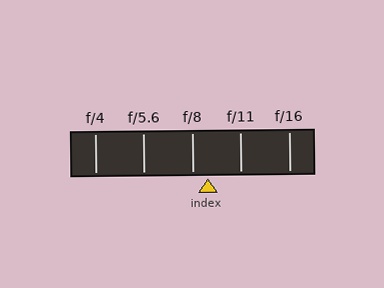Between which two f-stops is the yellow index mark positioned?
The index mark is between f/8 and f/11.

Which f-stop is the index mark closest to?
The index mark is closest to f/8.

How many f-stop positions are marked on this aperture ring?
There are 5 f-stop positions marked.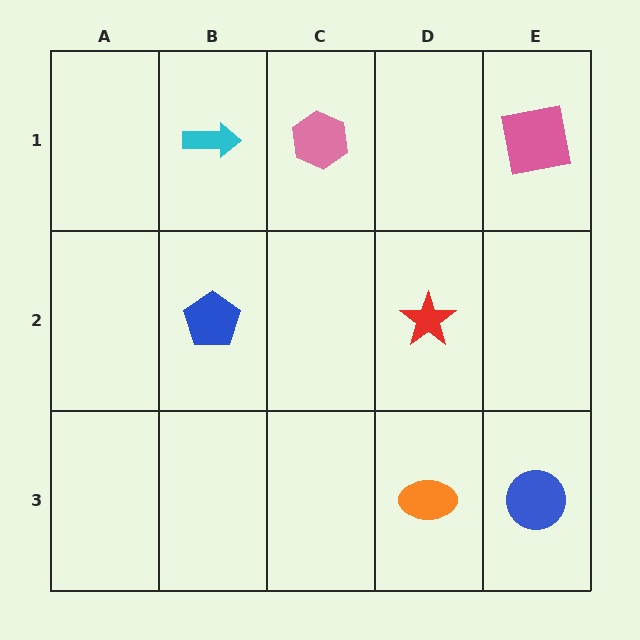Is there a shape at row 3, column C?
No, that cell is empty.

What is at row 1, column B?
A cyan arrow.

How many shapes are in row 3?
2 shapes.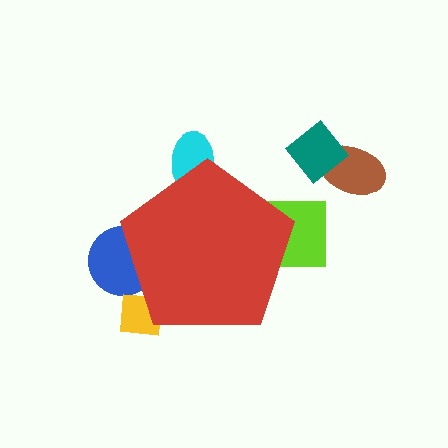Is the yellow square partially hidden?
Yes, the yellow square is partially hidden behind the red pentagon.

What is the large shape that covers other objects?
A red pentagon.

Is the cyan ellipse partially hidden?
Yes, the cyan ellipse is partially hidden behind the red pentagon.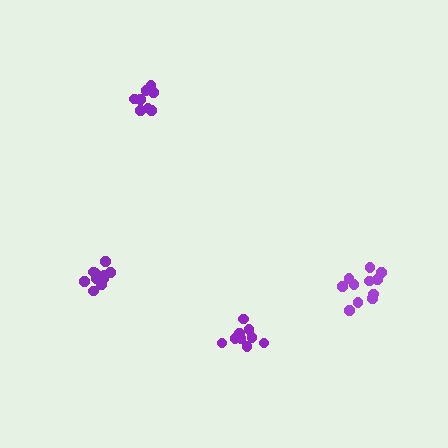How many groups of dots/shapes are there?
There are 4 groups.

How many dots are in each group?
Group 1: 10 dots, Group 2: 8 dots, Group 3: 11 dots, Group 4: 9 dots (38 total).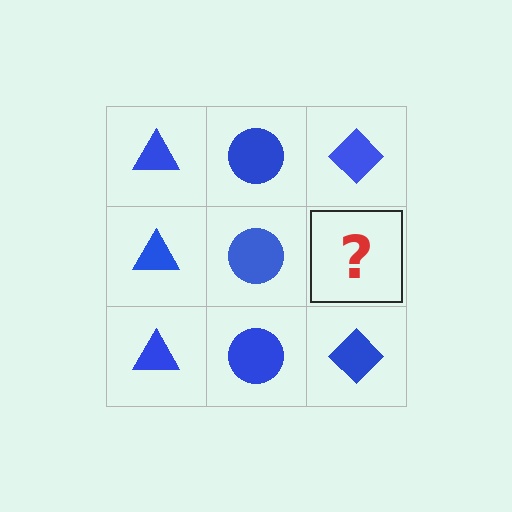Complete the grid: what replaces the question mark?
The question mark should be replaced with a blue diamond.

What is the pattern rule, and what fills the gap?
The rule is that each column has a consistent shape. The gap should be filled with a blue diamond.